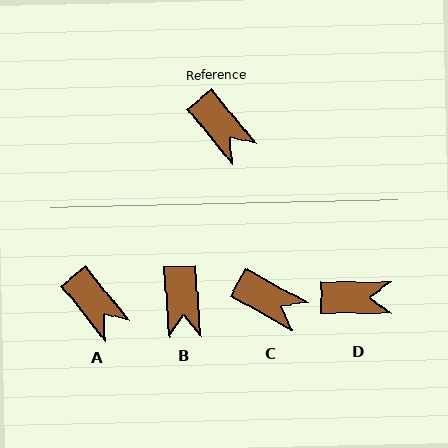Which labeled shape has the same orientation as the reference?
A.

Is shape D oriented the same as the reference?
No, it is off by about 51 degrees.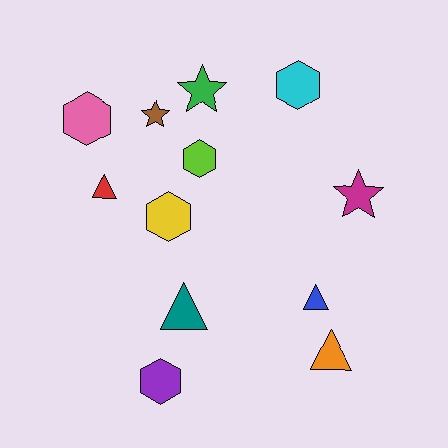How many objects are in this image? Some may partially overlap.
There are 12 objects.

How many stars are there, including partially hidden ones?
There are 3 stars.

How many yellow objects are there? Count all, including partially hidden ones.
There is 1 yellow object.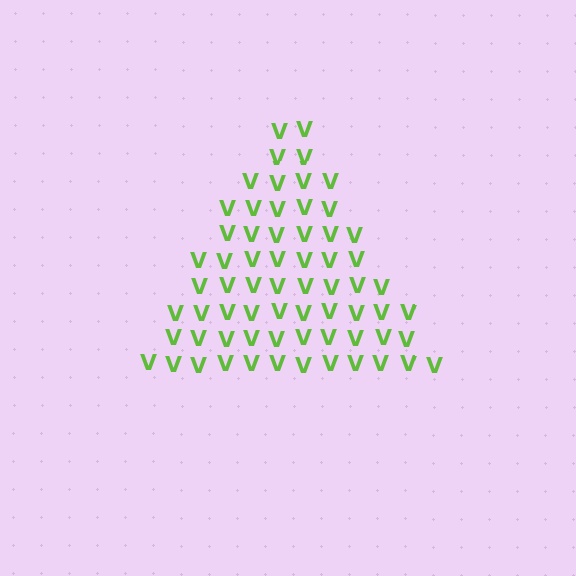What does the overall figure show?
The overall figure shows a triangle.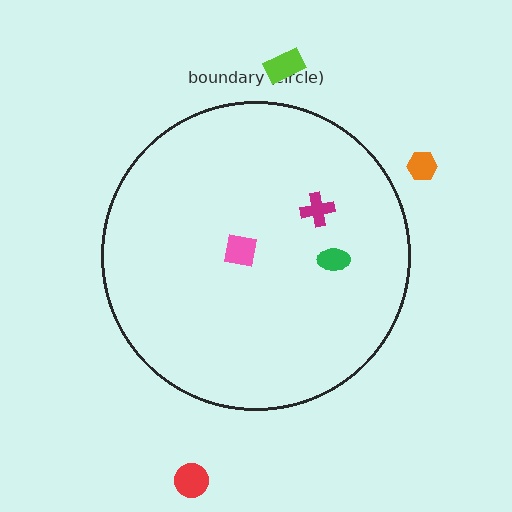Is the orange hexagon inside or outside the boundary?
Outside.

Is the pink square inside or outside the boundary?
Inside.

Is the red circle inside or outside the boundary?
Outside.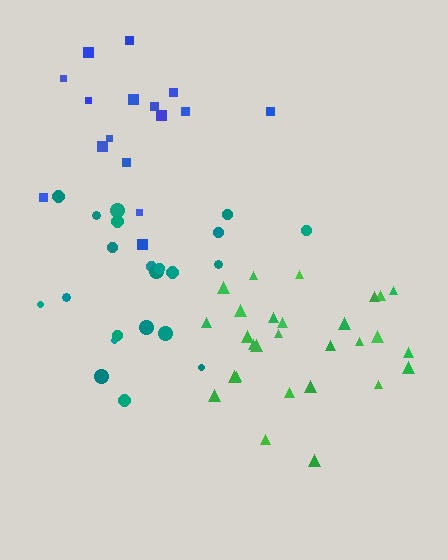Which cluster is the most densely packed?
Green.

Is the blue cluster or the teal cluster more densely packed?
Teal.